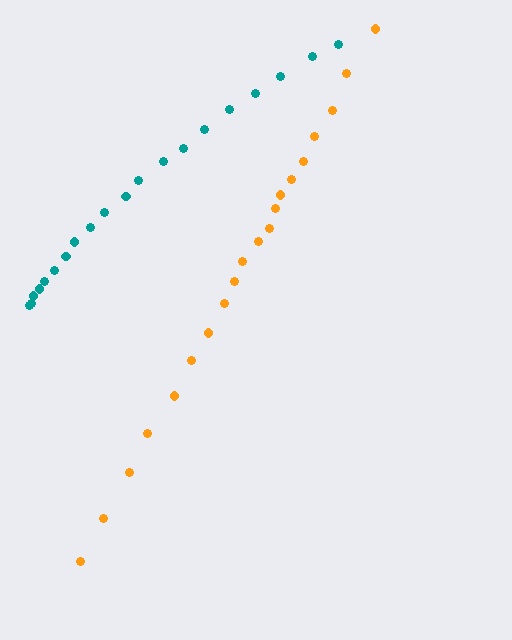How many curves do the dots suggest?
There are 2 distinct paths.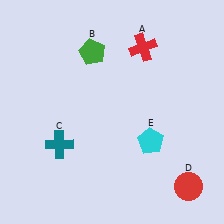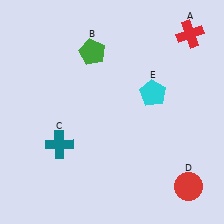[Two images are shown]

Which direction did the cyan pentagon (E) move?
The cyan pentagon (E) moved up.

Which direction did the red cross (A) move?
The red cross (A) moved right.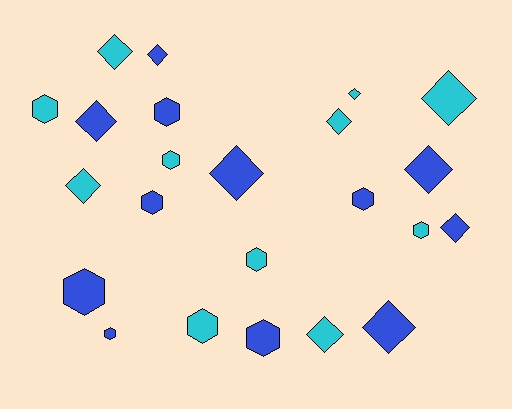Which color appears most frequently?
Blue, with 12 objects.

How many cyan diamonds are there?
There are 6 cyan diamonds.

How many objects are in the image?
There are 23 objects.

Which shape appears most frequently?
Diamond, with 12 objects.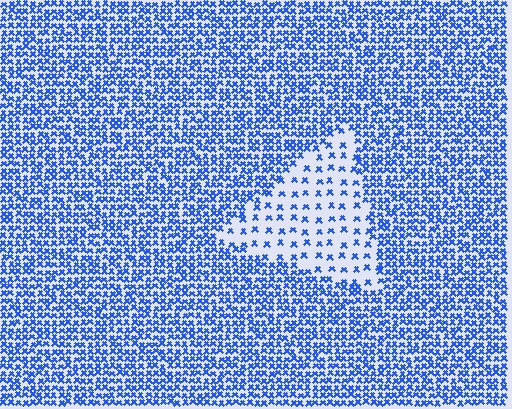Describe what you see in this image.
The image contains small blue elements arranged at two different densities. A triangle-shaped region is visible where the elements are less densely packed than the surrounding area.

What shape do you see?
I see a triangle.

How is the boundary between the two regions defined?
The boundary is defined by a change in element density (approximately 3.0x ratio). All elements are the same color, size, and shape.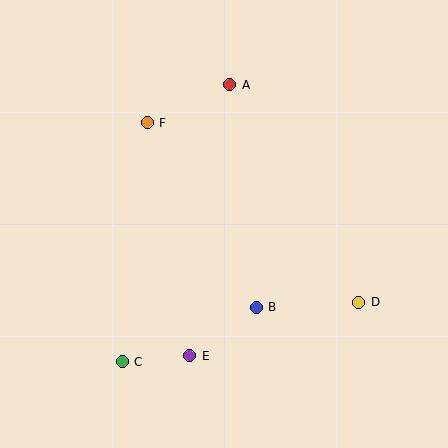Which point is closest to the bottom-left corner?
Point C is closest to the bottom-left corner.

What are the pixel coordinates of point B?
Point B is at (256, 307).